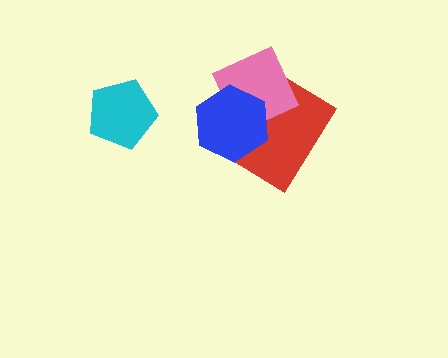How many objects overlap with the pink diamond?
2 objects overlap with the pink diamond.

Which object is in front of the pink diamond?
The blue hexagon is in front of the pink diamond.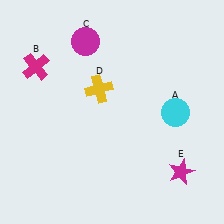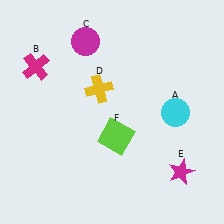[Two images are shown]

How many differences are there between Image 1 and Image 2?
There is 1 difference between the two images.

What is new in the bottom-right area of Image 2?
A lime square (F) was added in the bottom-right area of Image 2.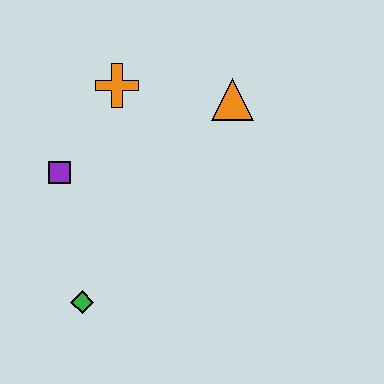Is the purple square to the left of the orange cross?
Yes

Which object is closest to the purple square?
The orange cross is closest to the purple square.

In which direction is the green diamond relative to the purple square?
The green diamond is below the purple square.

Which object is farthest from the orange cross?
The green diamond is farthest from the orange cross.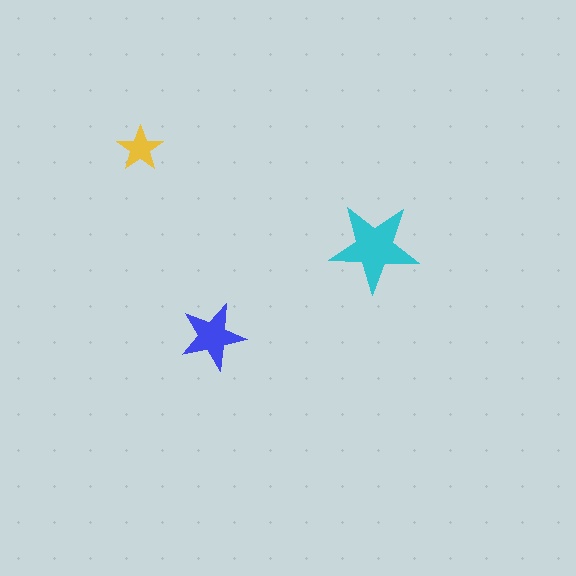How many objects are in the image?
There are 3 objects in the image.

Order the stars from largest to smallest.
the cyan one, the blue one, the yellow one.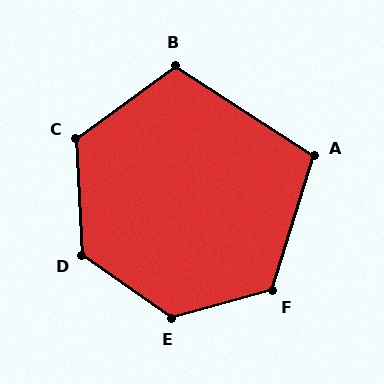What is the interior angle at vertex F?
Approximately 122 degrees (obtuse).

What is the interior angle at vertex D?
Approximately 127 degrees (obtuse).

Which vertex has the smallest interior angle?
A, at approximately 106 degrees.